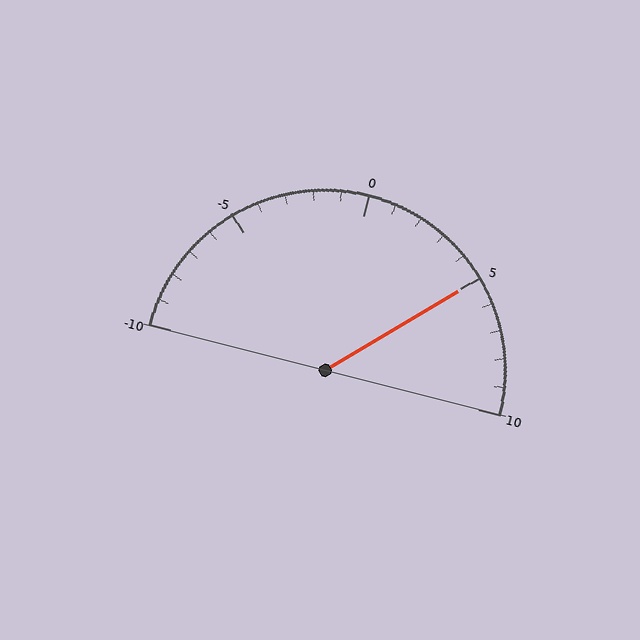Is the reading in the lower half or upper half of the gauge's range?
The reading is in the upper half of the range (-10 to 10).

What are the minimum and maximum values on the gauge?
The gauge ranges from -10 to 10.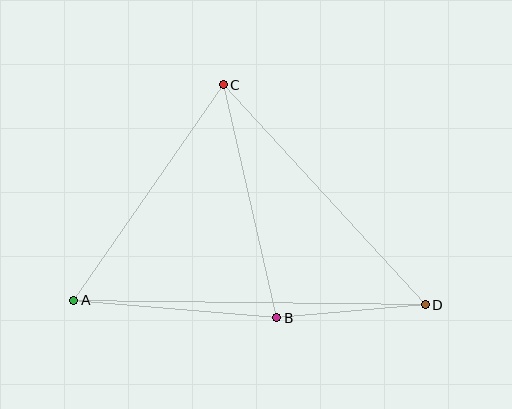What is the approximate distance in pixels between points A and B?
The distance between A and B is approximately 204 pixels.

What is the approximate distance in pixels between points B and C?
The distance between B and C is approximately 239 pixels.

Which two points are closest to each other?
Points B and D are closest to each other.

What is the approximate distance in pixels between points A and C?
The distance between A and C is approximately 262 pixels.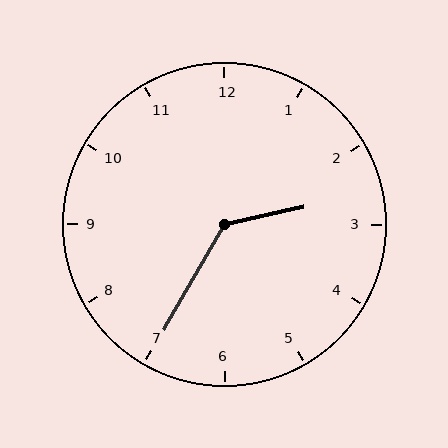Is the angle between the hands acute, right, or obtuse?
It is obtuse.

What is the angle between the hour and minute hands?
Approximately 132 degrees.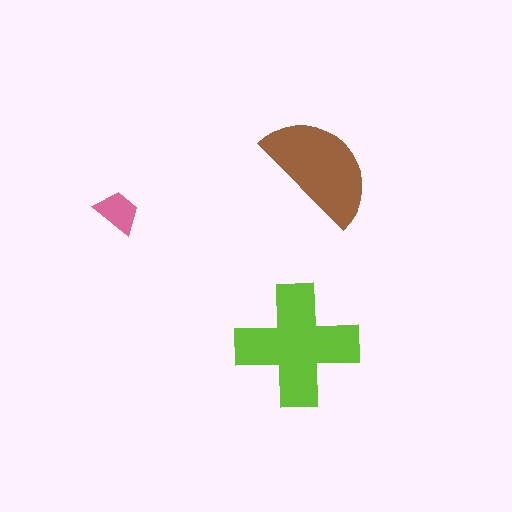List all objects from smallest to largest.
The pink trapezoid, the brown semicircle, the lime cross.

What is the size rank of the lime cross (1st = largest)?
1st.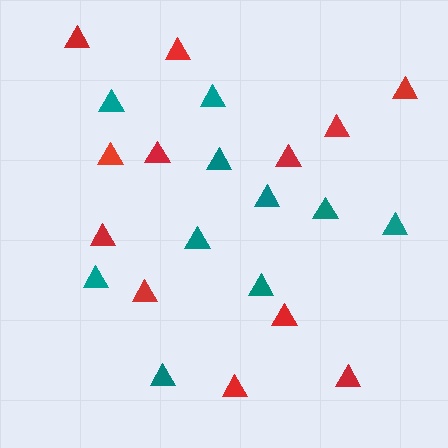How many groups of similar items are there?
There are 2 groups: one group of red triangles (12) and one group of teal triangles (10).